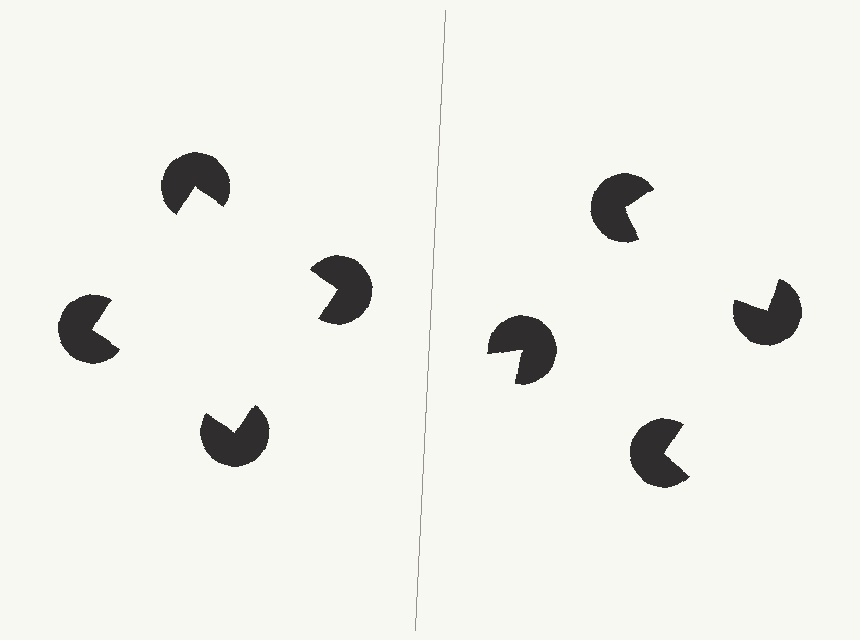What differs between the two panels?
The pac-man discs are positioned identically on both sides; only the wedge orientations differ. On the left they align to a square; on the right they are misaligned.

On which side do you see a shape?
An illusory square appears on the left side. On the right side the wedge cuts are rotated, so no coherent shape forms.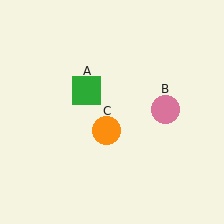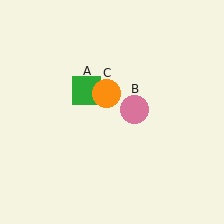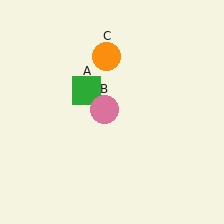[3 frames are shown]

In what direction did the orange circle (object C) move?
The orange circle (object C) moved up.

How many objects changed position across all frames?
2 objects changed position: pink circle (object B), orange circle (object C).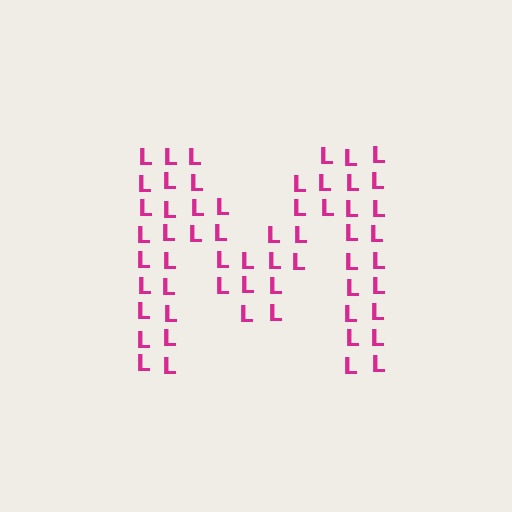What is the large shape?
The large shape is the letter M.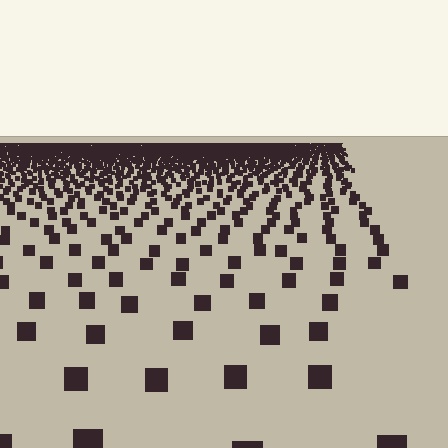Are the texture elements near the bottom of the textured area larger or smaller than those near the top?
Larger. Near the bottom, elements are closer to the viewer and appear at a bigger on-screen size.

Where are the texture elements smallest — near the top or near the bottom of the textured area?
Near the top.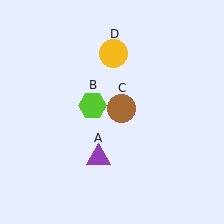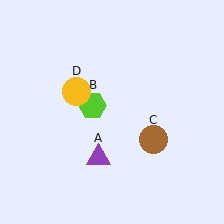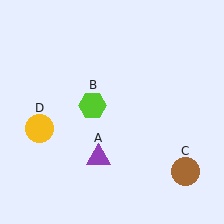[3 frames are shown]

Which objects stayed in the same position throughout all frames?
Purple triangle (object A) and lime hexagon (object B) remained stationary.